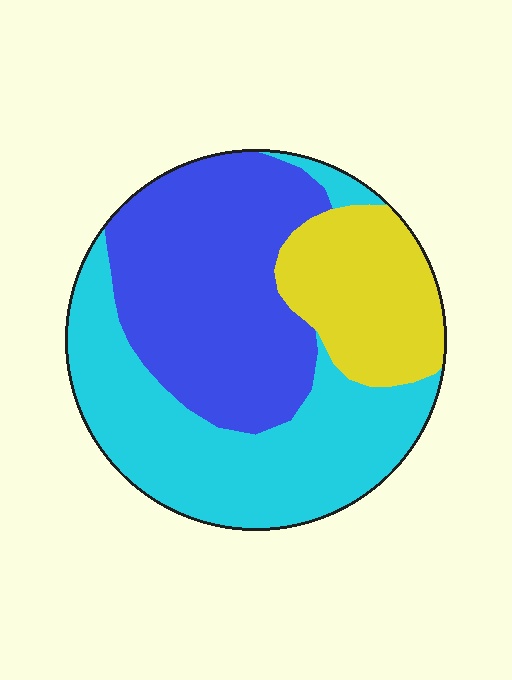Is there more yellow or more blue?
Blue.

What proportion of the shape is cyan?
Cyan covers 41% of the shape.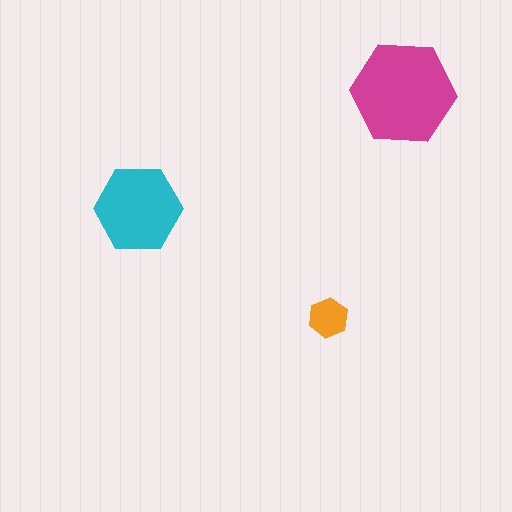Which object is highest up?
The magenta hexagon is topmost.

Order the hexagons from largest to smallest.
the magenta one, the cyan one, the orange one.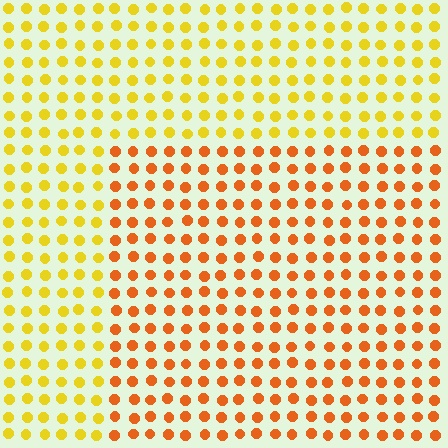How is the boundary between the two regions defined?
The boundary is defined purely by a slight shift in hue (about 33 degrees). Spacing, size, and orientation are identical on both sides.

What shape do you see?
I see a rectangle.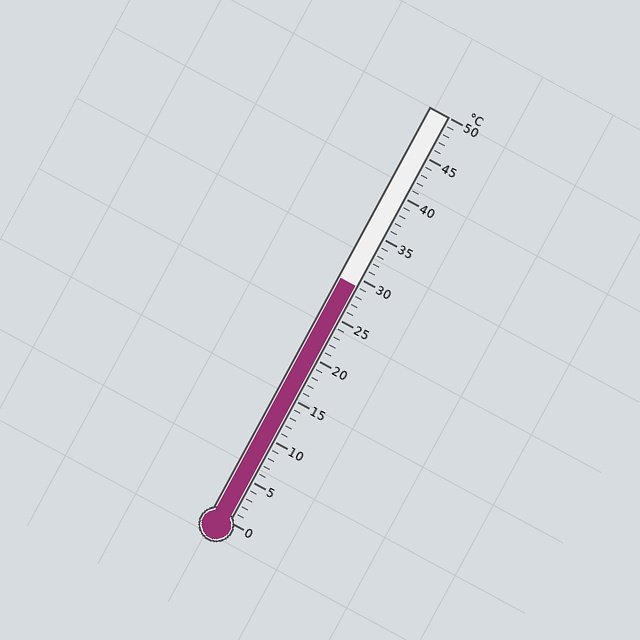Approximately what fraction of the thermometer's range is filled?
The thermometer is filled to approximately 60% of its range.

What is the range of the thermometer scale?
The thermometer scale ranges from 0°C to 50°C.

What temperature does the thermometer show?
The thermometer shows approximately 29°C.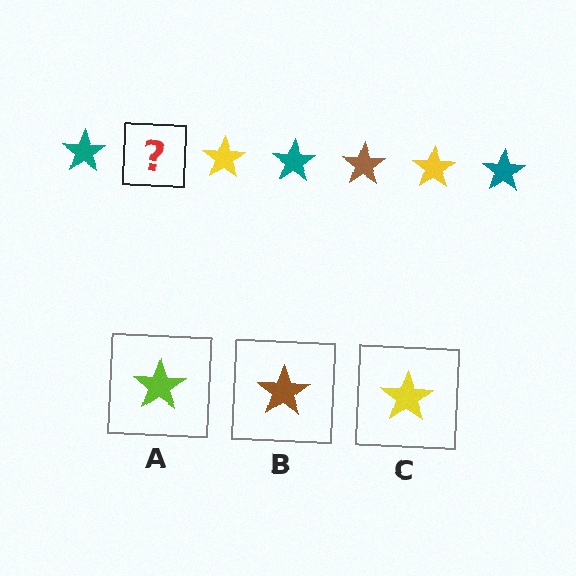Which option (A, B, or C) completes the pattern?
B.